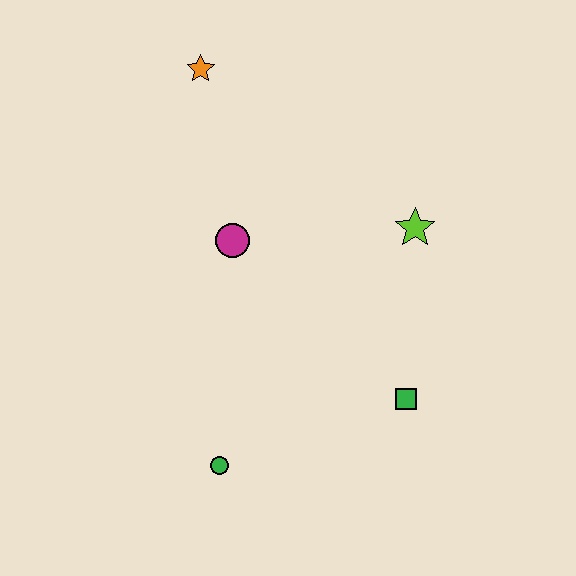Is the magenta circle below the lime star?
Yes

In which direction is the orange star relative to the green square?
The orange star is above the green square.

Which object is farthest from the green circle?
The orange star is farthest from the green circle.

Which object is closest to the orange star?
The magenta circle is closest to the orange star.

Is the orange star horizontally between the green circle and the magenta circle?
No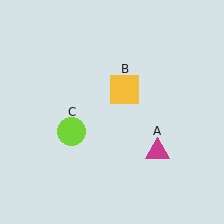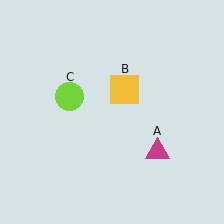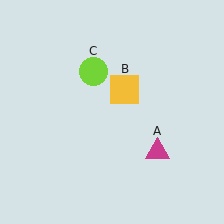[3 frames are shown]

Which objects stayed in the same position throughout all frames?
Magenta triangle (object A) and yellow square (object B) remained stationary.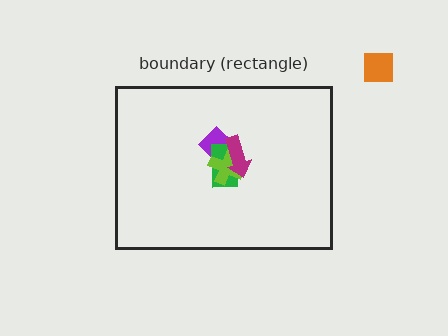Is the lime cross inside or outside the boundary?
Inside.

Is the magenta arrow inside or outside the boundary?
Inside.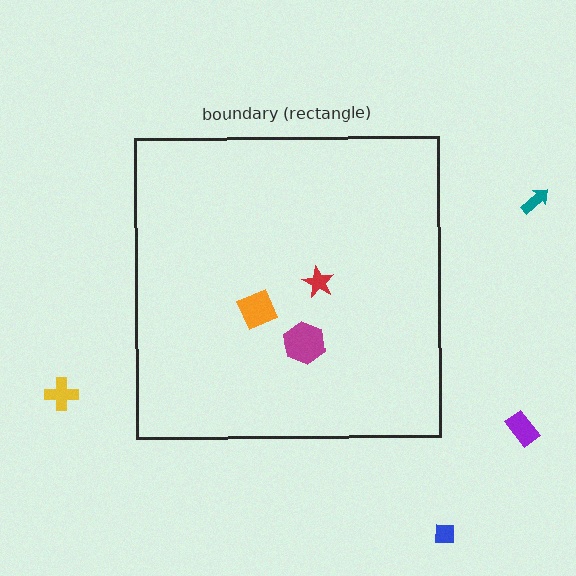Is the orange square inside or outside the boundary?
Inside.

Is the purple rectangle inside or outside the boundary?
Outside.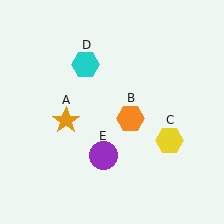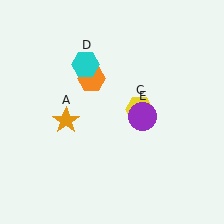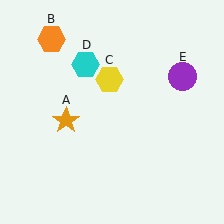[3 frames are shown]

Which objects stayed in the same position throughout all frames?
Orange star (object A) and cyan hexagon (object D) remained stationary.